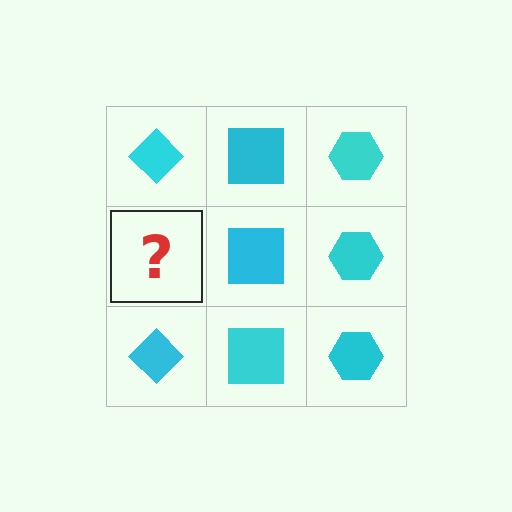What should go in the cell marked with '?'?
The missing cell should contain a cyan diamond.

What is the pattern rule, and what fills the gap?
The rule is that each column has a consistent shape. The gap should be filled with a cyan diamond.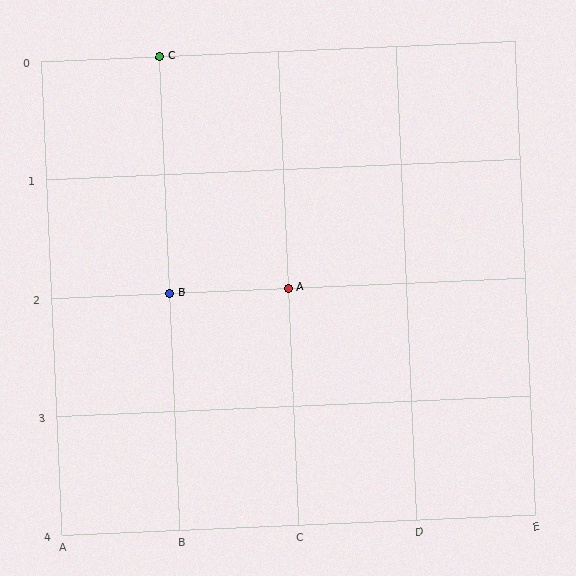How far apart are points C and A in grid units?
Points C and A are 1 column and 2 rows apart (about 2.2 grid units diagonally).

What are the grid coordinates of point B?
Point B is at grid coordinates (B, 2).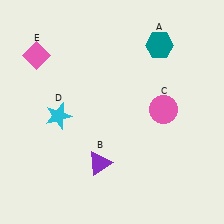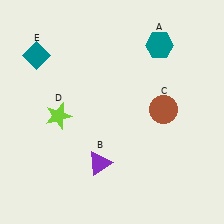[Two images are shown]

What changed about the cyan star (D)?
In Image 1, D is cyan. In Image 2, it changed to lime.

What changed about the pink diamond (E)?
In Image 1, E is pink. In Image 2, it changed to teal.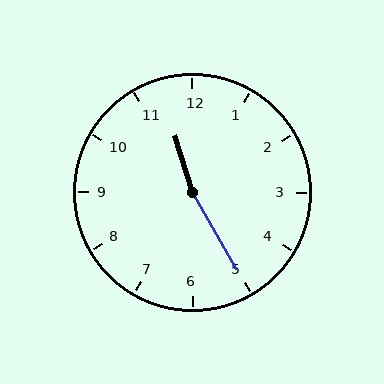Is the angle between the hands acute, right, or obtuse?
It is obtuse.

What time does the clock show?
11:25.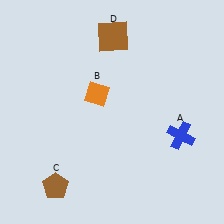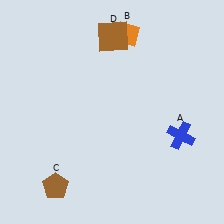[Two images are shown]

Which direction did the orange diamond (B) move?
The orange diamond (B) moved up.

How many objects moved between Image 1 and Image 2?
1 object moved between the two images.